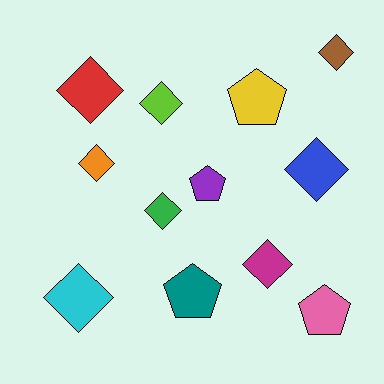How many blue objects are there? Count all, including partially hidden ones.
There is 1 blue object.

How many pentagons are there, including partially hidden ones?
There are 4 pentagons.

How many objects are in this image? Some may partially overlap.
There are 12 objects.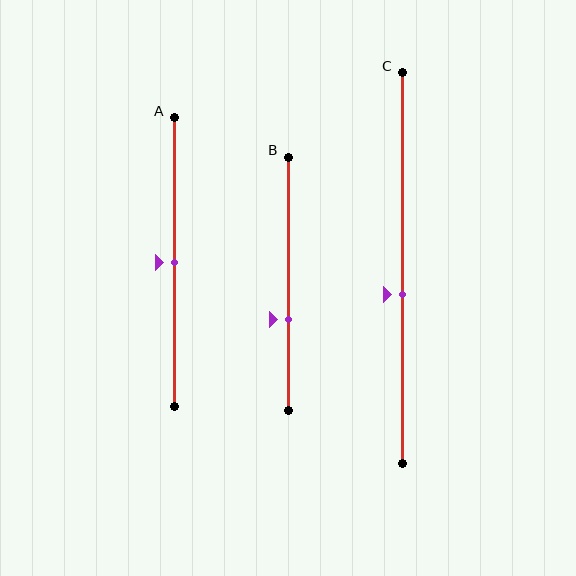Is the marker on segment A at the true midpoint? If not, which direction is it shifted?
Yes, the marker on segment A is at the true midpoint.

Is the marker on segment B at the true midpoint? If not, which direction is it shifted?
No, the marker on segment B is shifted downward by about 14% of the segment length.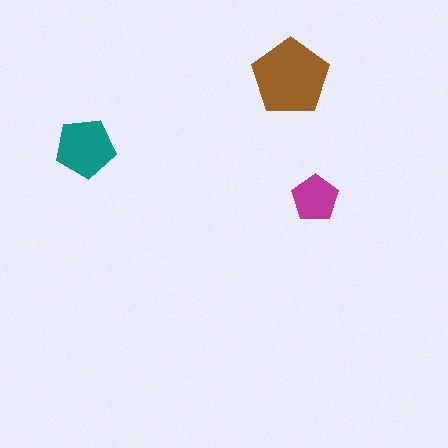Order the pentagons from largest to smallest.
the brown one, the teal one, the magenta one.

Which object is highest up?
The brown pentagon is topmost.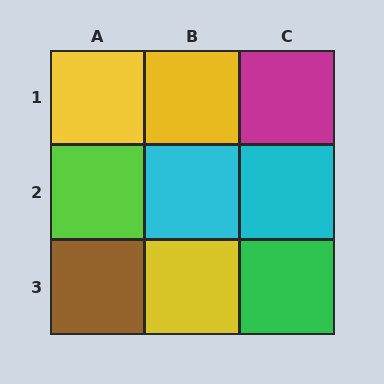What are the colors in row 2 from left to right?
Lime, cyan, cyan.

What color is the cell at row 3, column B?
Yellow.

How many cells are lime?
1 cell is lime.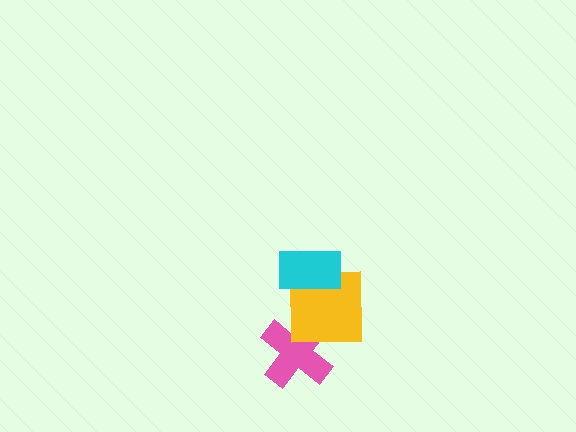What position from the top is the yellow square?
The yellow square is 2nd from the top.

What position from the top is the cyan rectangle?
The cyan rectangle is 1st from the top.